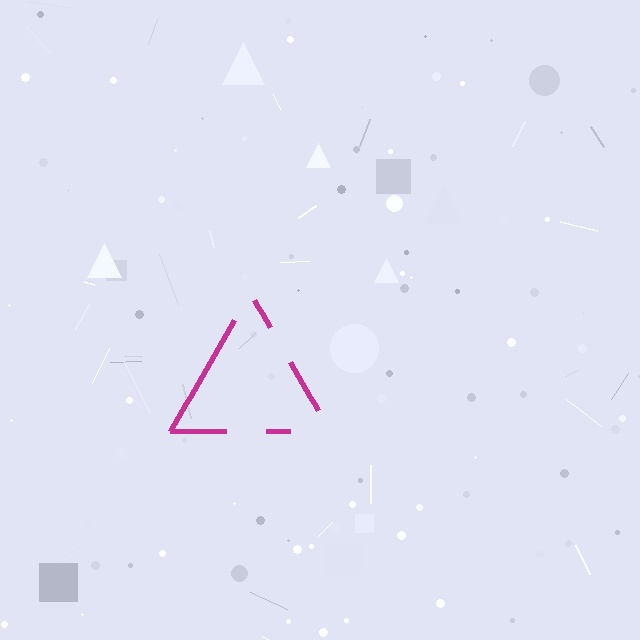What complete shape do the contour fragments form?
The contour fragments form a triangle.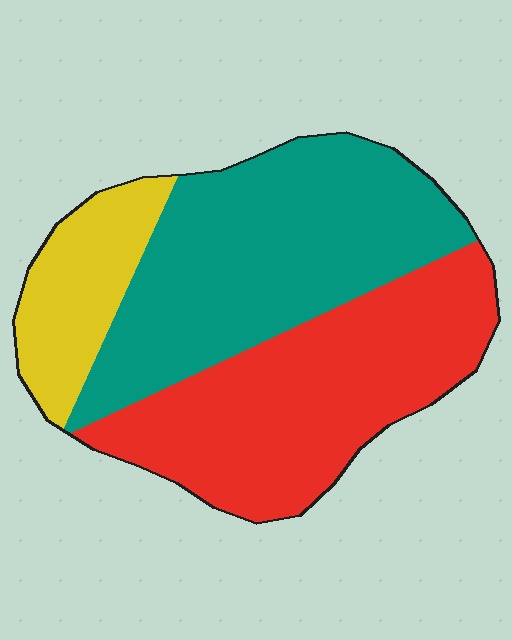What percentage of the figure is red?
Red takes up about two fifths (2/5) of the figure.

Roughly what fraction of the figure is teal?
Teal takes up about two fifths (2/5) of the figure.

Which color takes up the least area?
Yellow, at roughly 15%.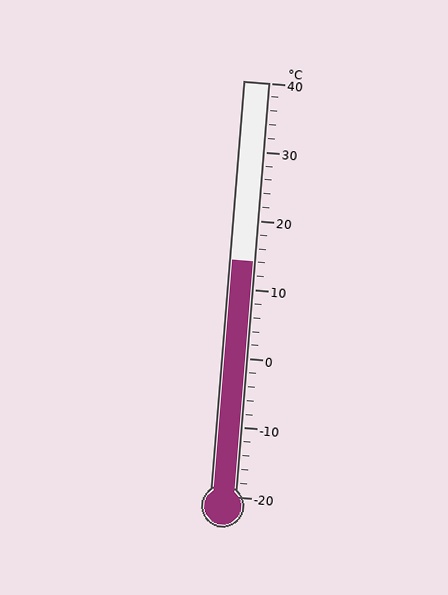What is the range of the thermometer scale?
The thermometer scale ranges from -20°C to 40°C.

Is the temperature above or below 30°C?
The temperature is below 30°C.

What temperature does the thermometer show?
The thermometer shows approximately 14°C.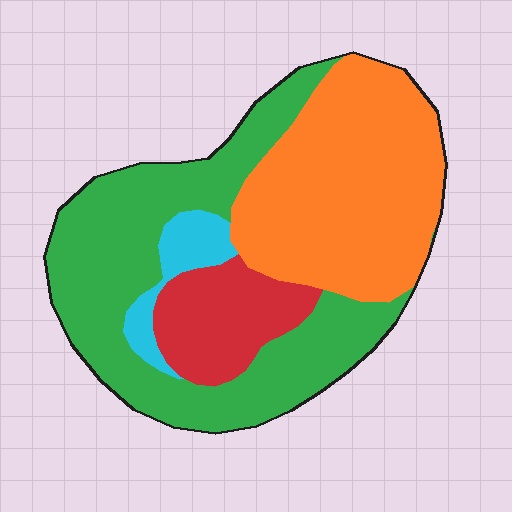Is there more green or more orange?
Green.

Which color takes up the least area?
Cyan, at roughly 5%.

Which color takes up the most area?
Green, at roughly 45%.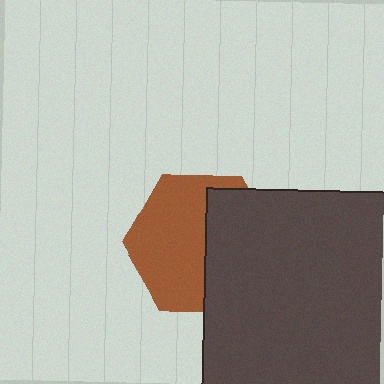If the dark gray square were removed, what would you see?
You would see the complete brown hexagon.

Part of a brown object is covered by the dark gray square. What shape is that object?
It is a hexagon.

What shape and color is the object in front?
The object in front is a dark gray square.